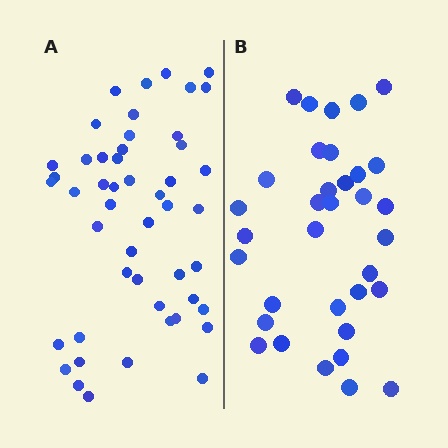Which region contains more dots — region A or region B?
Region A (the left region) has more dots.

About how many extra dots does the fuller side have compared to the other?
Region A has approximately 15 more dots than region B.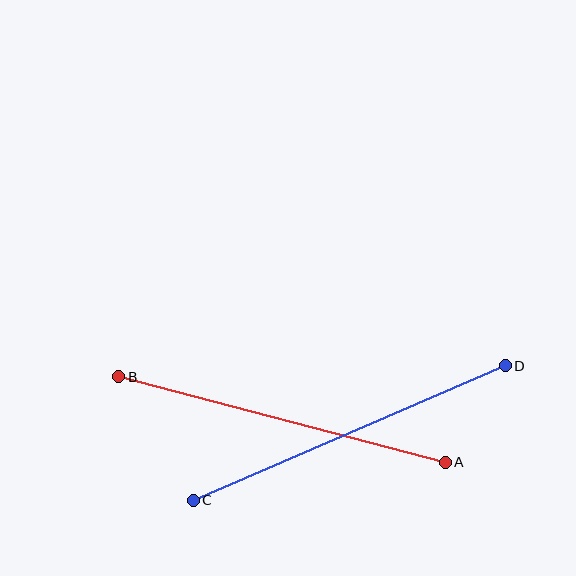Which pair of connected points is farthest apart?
Points C and D are farthest apart.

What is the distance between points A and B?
The distance is approximately 337 pixels.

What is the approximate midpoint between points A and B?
The midpoint is at approximately (282, 420) pixels.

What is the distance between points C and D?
The distance is approximately 340 pixels.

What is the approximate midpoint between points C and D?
The midpoint is at approximately (349, 433) pixels.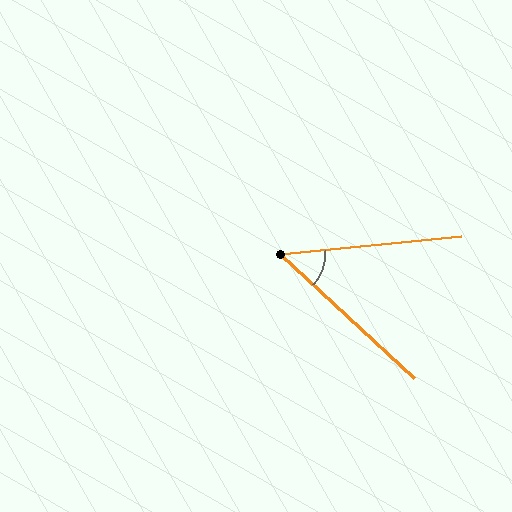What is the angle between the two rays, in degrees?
Approximately 49 degrees.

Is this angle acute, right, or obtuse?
It is acute.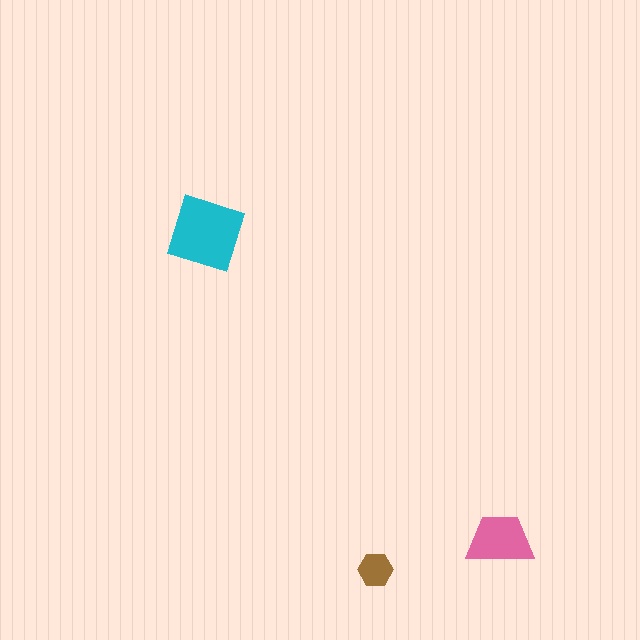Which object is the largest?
The cyan diamond.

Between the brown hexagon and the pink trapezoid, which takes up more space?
The pink trapezoid.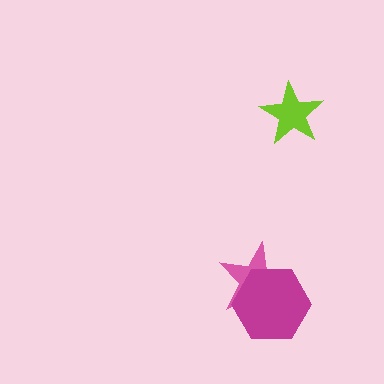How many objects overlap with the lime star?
0 objects overlap with the lime star.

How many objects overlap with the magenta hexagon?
1 object overlaps with the magenta hexagon.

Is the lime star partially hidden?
No, no other shape covers it.